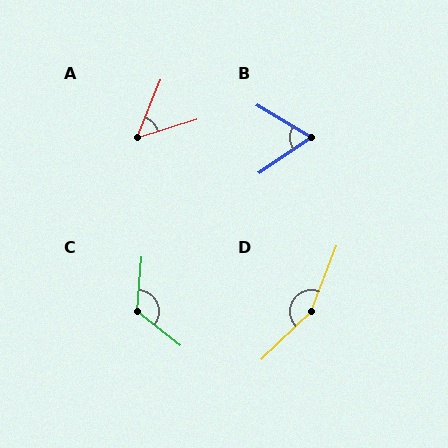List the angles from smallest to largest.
A (51°), B (65°), C (123°), D (155°).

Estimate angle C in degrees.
Approximately 123 degrees.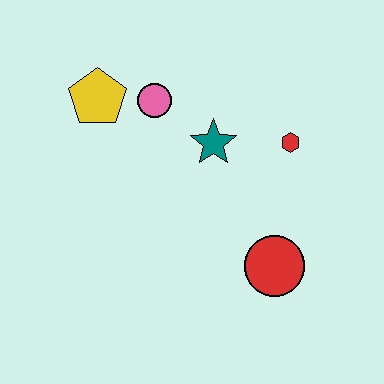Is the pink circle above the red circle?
Yes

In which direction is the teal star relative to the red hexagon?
The teal star is to the left of the red hexagon.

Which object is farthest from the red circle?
The yellow pentagon is farthest from the red circle.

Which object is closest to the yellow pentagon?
The pink circle is closest to the yellow pentagon.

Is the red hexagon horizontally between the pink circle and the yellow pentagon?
No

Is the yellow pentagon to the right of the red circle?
No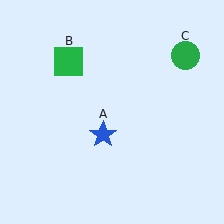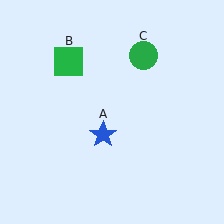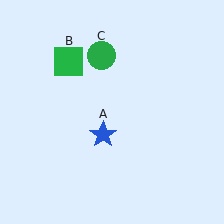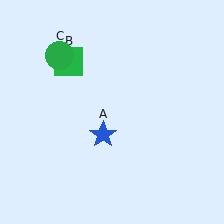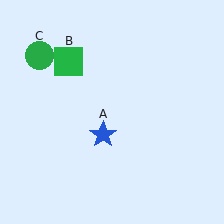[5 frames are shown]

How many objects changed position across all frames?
1 object changed position: green circle (object C).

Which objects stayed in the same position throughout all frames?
Blue star (object A) and green square (object B) remained stationary.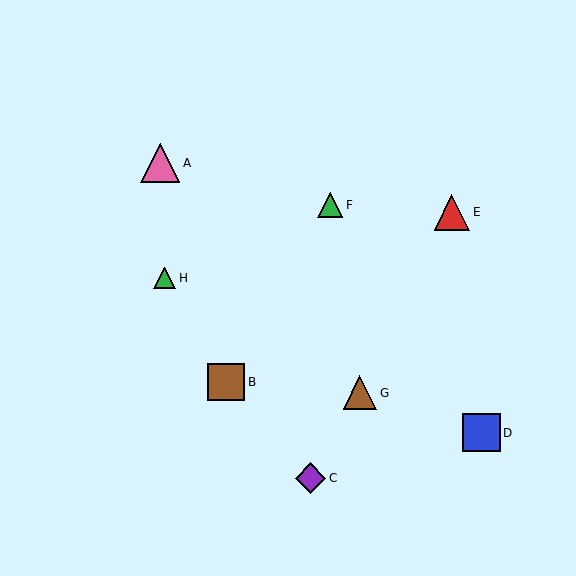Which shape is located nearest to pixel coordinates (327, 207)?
The green triangle (labeled F) at (330, 205) is nearest to that location.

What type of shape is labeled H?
Shape H is a green triangle.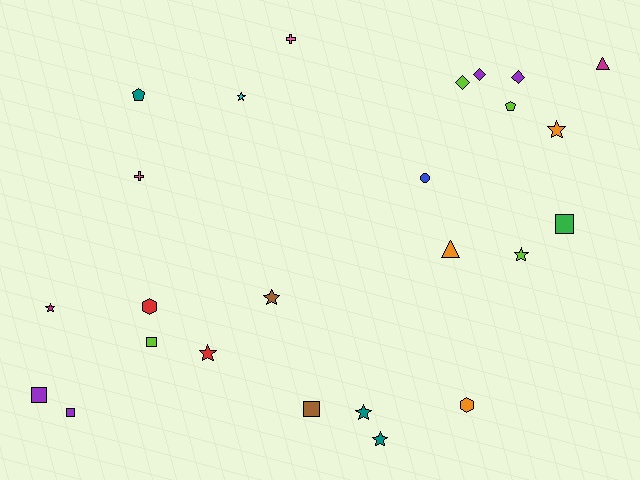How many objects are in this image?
There are 25 objects.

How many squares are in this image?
There are 5 squares.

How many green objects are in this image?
There is 1 green object.